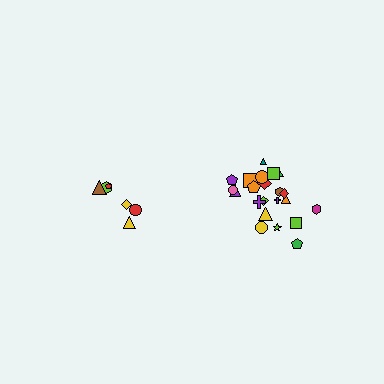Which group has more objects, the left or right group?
The right group.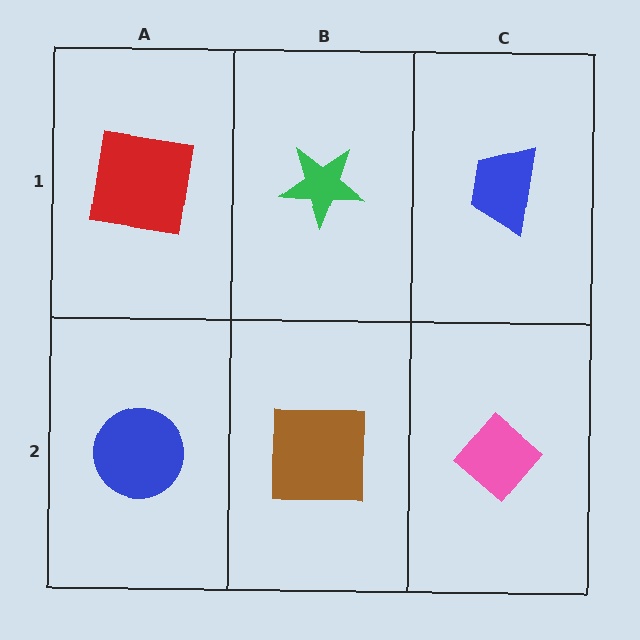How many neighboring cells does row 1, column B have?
3.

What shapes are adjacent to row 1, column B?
A brown square (row 2, column B), a red square (row 1, column A), a blue trapezoid (row 1, column C).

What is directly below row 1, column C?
A pink diamond.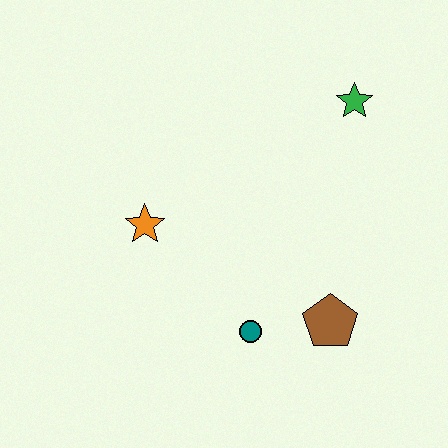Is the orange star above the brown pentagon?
Yes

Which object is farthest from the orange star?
The green star is farthest from the orange star.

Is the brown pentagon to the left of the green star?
Yes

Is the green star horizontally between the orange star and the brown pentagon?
No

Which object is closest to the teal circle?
The brown pentagon is closest to the teal circle.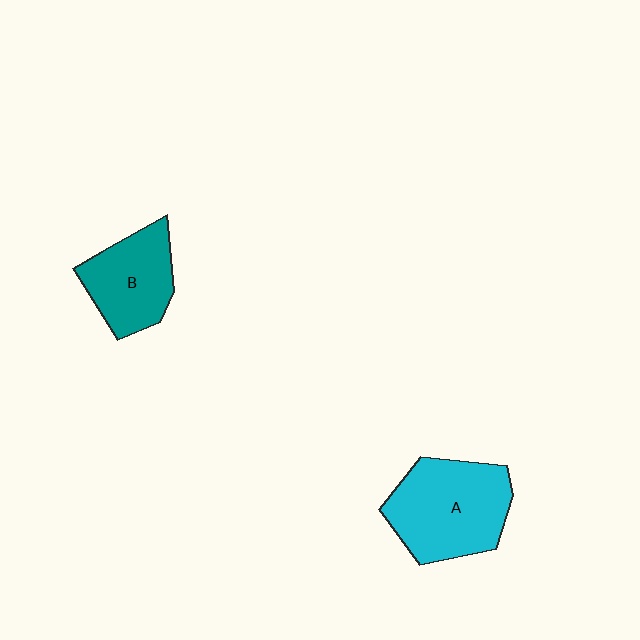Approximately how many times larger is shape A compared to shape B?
Approximately 1.4 times.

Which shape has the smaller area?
Shape B (teal).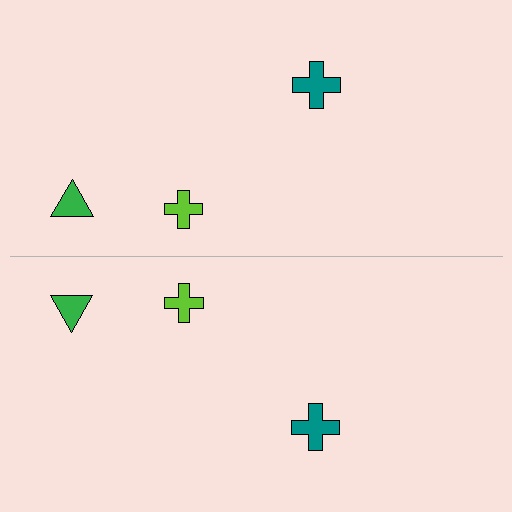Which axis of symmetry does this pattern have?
The pattern has a horizontal axis of symmetry running through the center of the image.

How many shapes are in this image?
There are 6 shapes in this image.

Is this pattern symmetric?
Yes, this pattern has bilateral (reflection) symmetry.